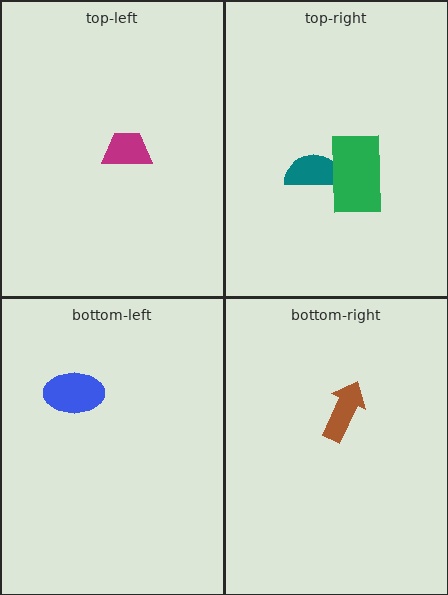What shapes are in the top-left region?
The magenta trapezoid.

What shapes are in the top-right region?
The teal semicircle, the green rectangle.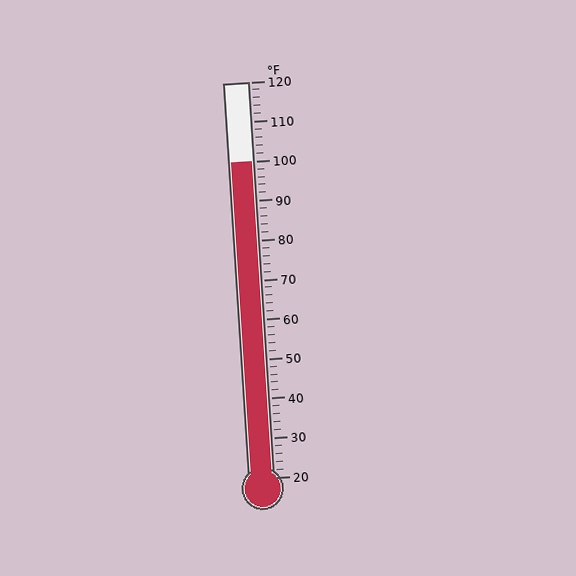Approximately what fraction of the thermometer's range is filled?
The thermometer is filled to approximately 80% of its range.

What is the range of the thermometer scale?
The thermometer scale ranges from 20°F to 120°F.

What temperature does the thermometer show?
The thermometer shows approximately 100°F.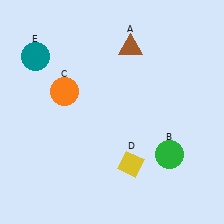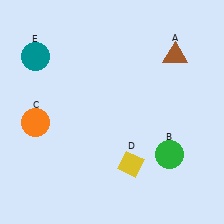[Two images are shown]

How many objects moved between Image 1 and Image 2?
2 objects moved between the two images.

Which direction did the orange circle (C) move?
The orange circle (C) moved down.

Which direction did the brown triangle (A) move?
The brown triangle (A) moved right.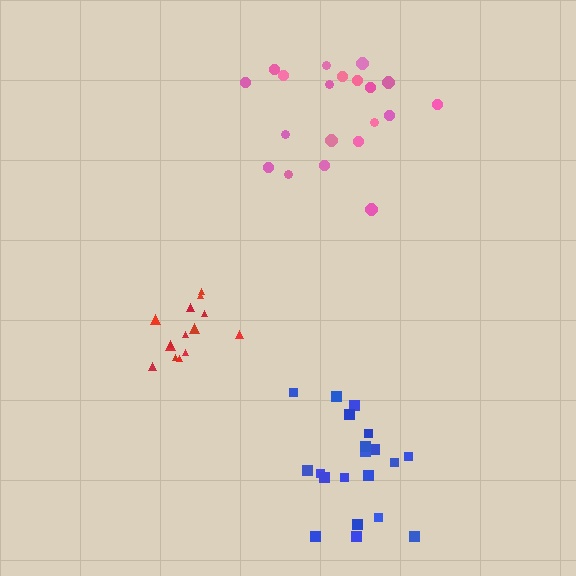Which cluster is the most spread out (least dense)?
Pink.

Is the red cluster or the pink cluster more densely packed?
Red.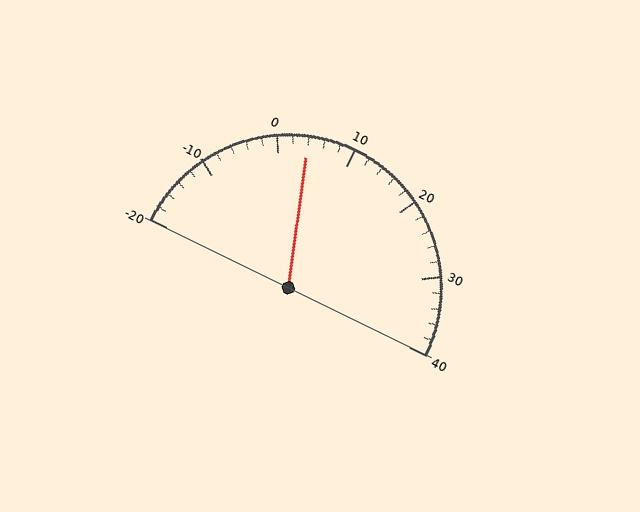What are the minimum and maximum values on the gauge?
The gauge ranges from -20 to 40.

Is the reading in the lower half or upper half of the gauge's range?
The reading is in the lower half of the range (-20 to 40).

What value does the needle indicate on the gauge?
The needle indicates approximately 4.